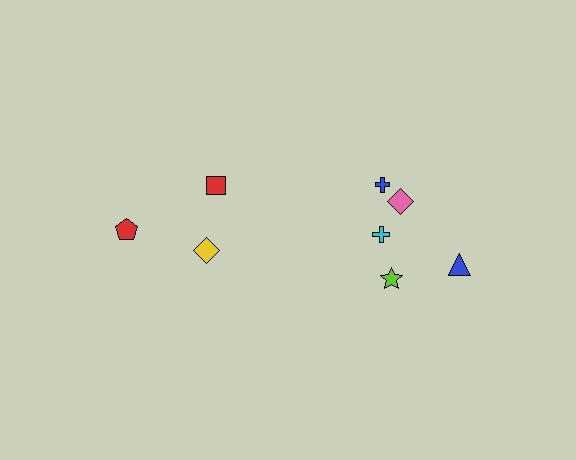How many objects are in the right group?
There are 5 objects.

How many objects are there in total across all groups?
There are 8 objects.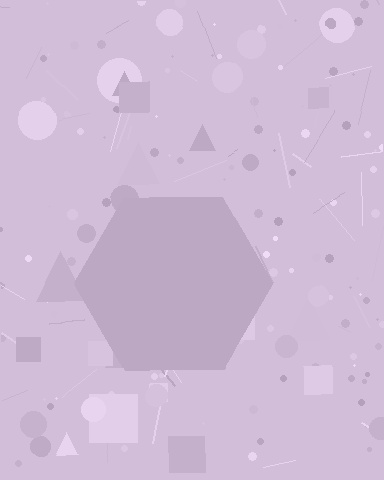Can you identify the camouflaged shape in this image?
The camouflaged shape is a hexagon.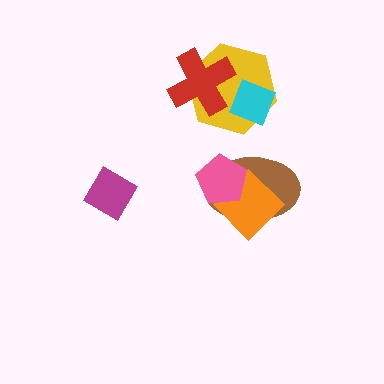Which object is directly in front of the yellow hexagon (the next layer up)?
The cyan diamond is directly in front of the yellow hexagon.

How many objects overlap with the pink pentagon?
2 objects overlap with the pink pentagon.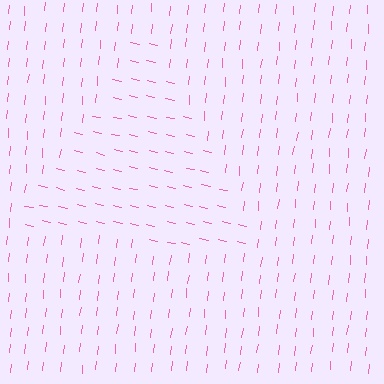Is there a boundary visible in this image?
Yes, there is a texture boundary formed by a change in line orientation.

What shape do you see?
I see a triangle.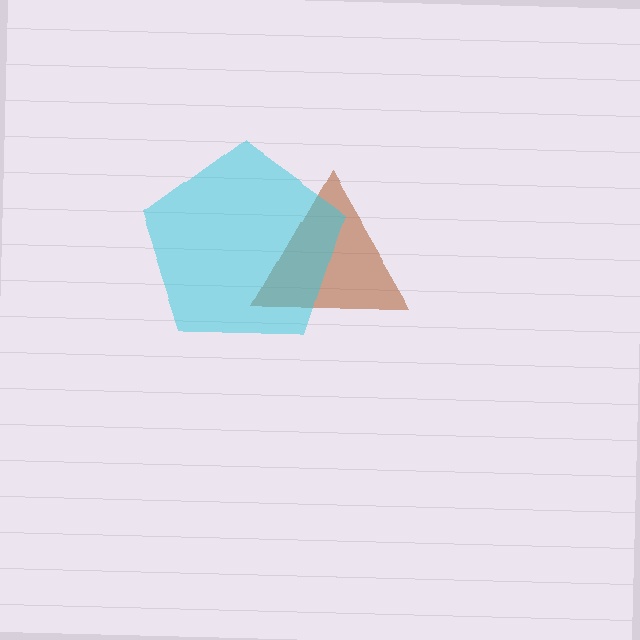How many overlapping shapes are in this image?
There are 2 overlapping shapes in the image.